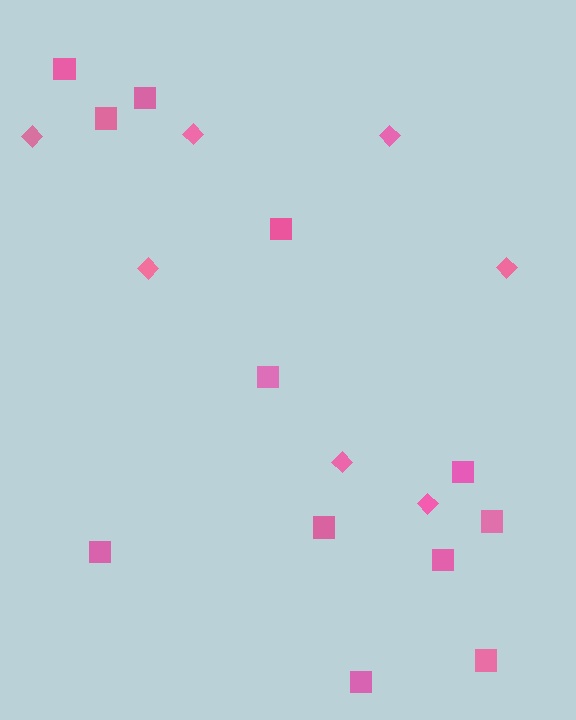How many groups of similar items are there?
There are 2 groups: one group of diamonds (7) and one group of squares (12).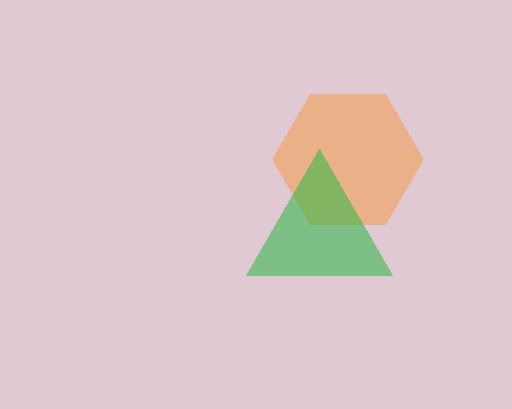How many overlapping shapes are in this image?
There are 2 overlapping shapes in the image.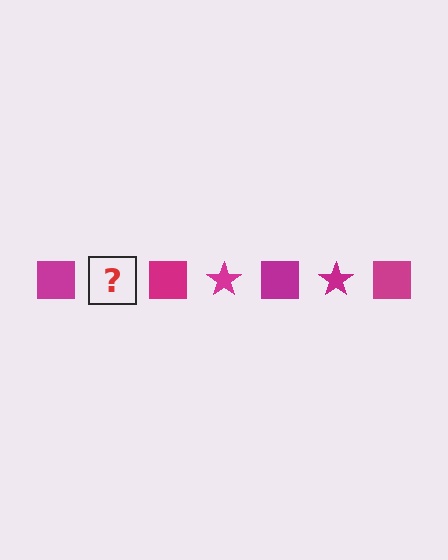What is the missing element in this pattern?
The missing element is a magenta star.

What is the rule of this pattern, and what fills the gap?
The rule is that the pattern cycles through square, star shapes in magenta. The gap should be filled with a magenta star.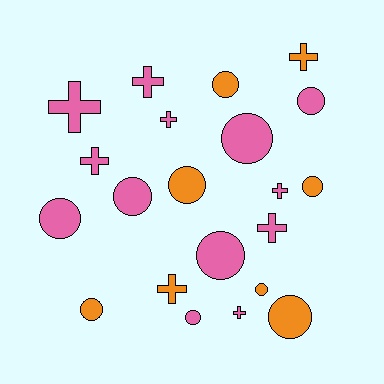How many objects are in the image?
There are 21 objects.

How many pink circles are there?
There are 6 pink circles.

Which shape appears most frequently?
Circle, with 12 objects.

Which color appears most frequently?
Pink, with 13 objects.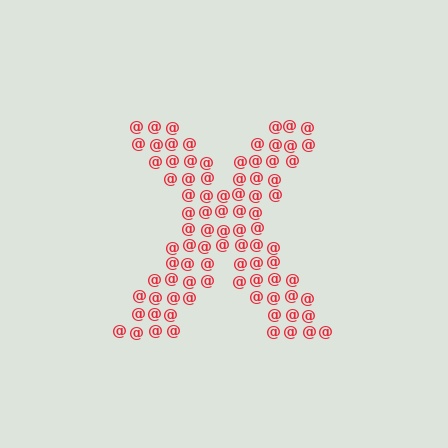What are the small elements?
The small elements are at signs.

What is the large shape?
The large shape is the letter X.